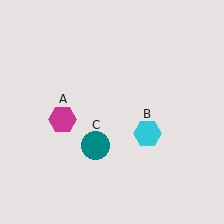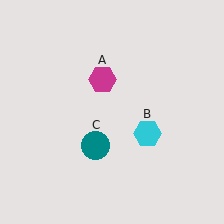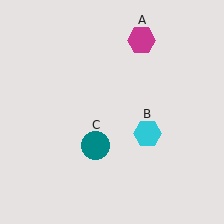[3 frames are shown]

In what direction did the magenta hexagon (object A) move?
The magenta hexagon (object A) moved up and to the right.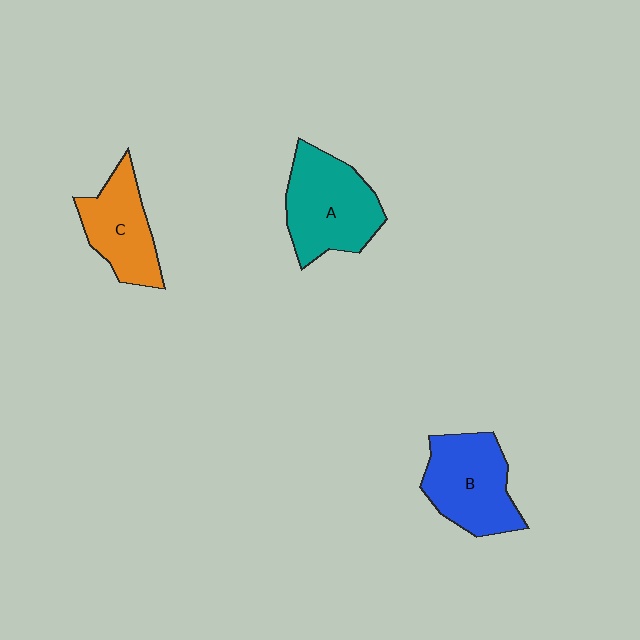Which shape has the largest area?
Shape A (teal).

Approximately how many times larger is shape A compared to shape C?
Approximately 1.3 times.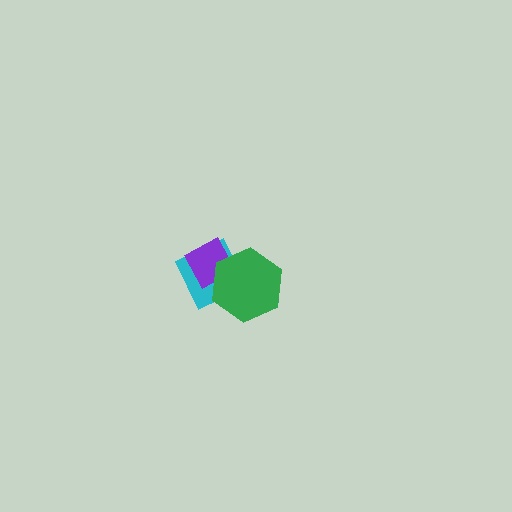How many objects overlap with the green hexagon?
2 objects overlap with the green hexagon.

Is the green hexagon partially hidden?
No, no other shape covers it.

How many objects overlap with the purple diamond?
2 objects overlap with the purple diamond.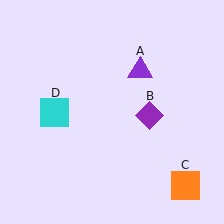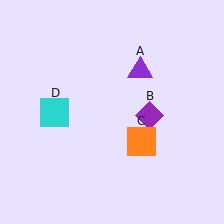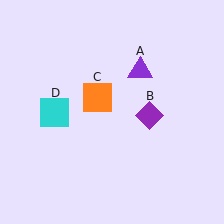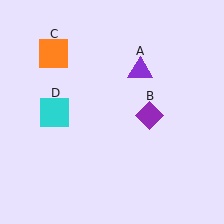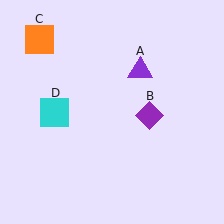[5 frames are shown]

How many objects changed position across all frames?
1 object changed position: orange square (object C).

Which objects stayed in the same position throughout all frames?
Purple triangle (object A) and purple diamond (object B) and cyan square (object D) remained stationary.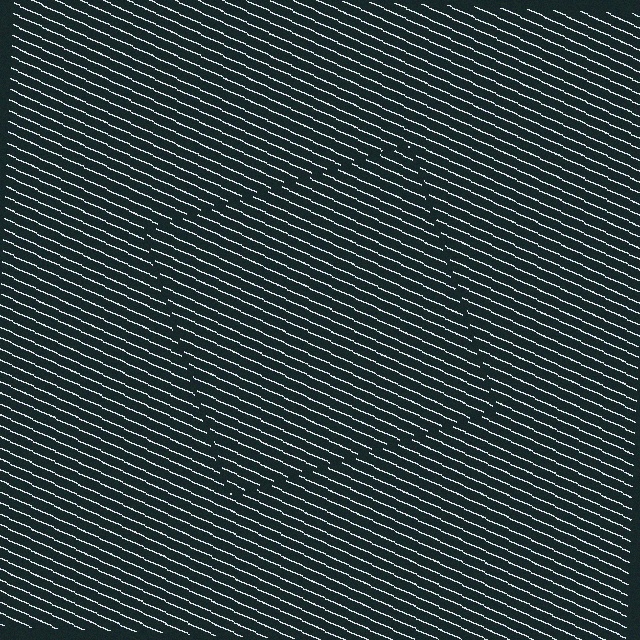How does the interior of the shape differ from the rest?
The interior of the shape contains the same grating, shifted by half a period — the contour is defined by the phase discontinuity where line-ends from the inner and outer gratings abut.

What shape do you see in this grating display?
An illusory square. The interior of the shape contains the same grating, shifted by half a period — the contour is defined by the phase discontinuity where line-ends from the inner and outer gratings abut.